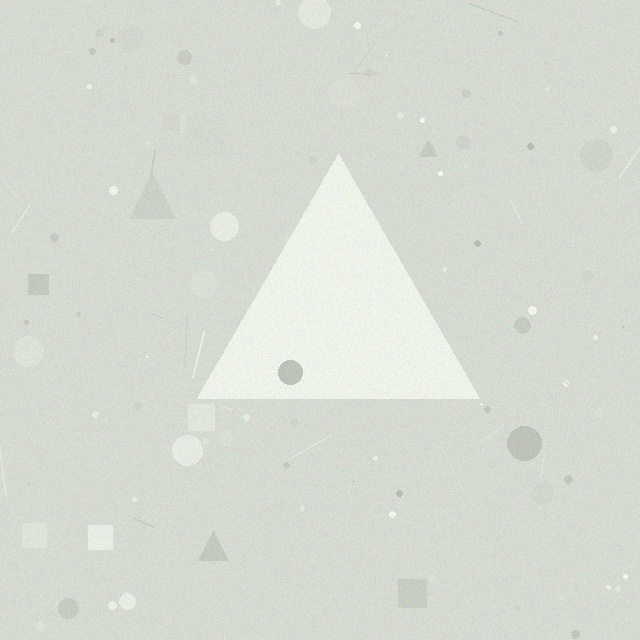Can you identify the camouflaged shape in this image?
The camouflaged shape is a triangle.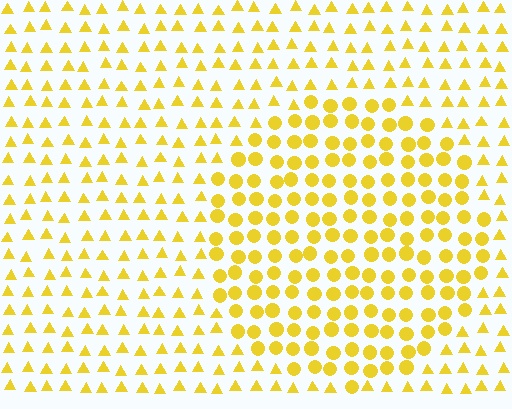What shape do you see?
I see a circle.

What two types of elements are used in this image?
The image uses circles inside the circle region and triangles outside it.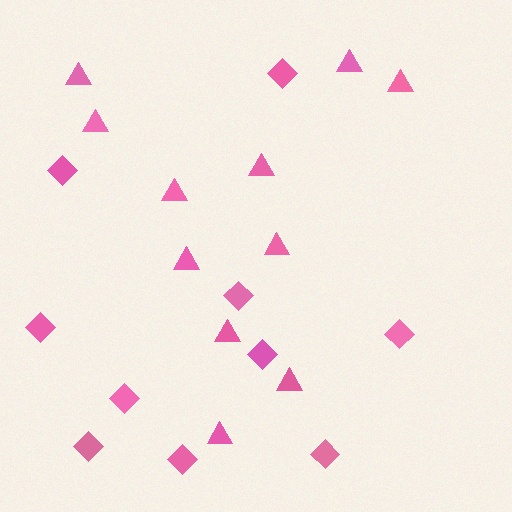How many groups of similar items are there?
There are 2 groups: one group of diamonds (10) and one group of triangles (11).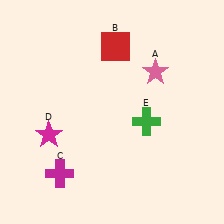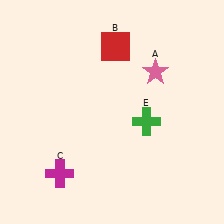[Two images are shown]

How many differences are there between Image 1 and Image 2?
There is 1 difference between the two images.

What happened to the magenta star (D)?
The magenta star (D) was removed in Image 2. It was in the bottom-left area of Image 1.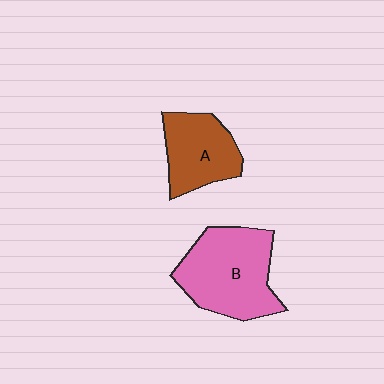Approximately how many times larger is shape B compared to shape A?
Approximately 1.5 times.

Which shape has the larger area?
Shape B (pink).